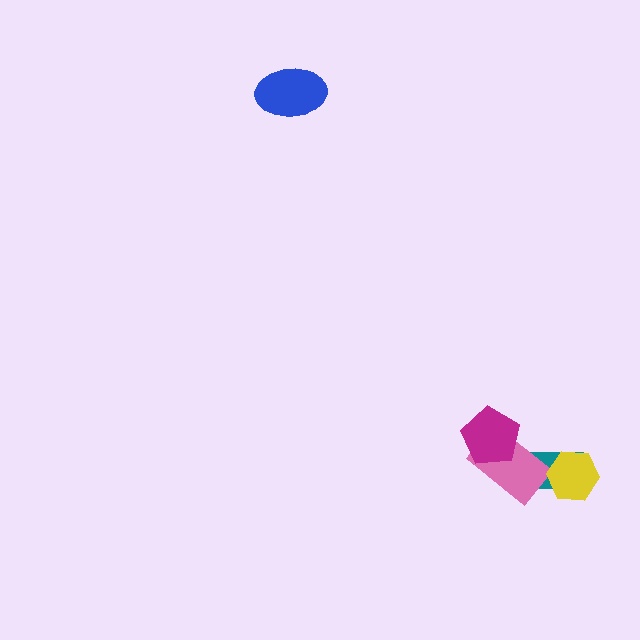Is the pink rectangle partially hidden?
Yes, it is partially covered by another shape.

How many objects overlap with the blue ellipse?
0 objects overlap with the blue ellipse.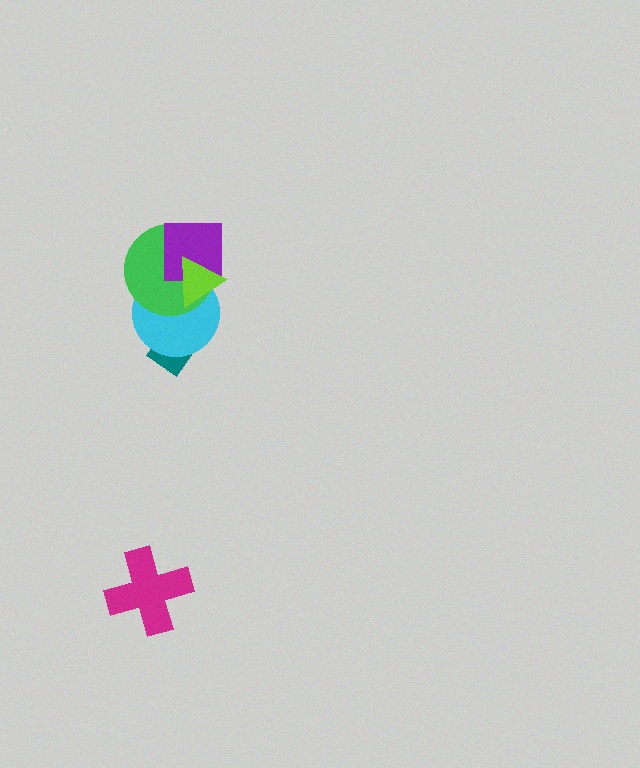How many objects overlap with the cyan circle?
4 objects overlap with the cyan circle.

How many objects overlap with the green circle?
3 objects overlap with the green circle.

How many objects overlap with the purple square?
3 objects overlap with the purple square.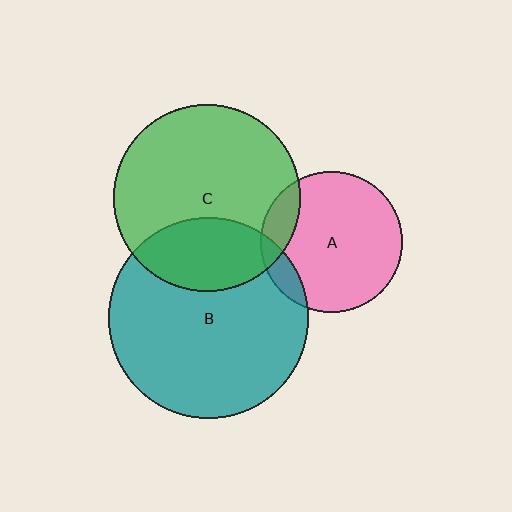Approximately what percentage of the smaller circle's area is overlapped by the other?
Approximately 30%.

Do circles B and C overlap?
Yes.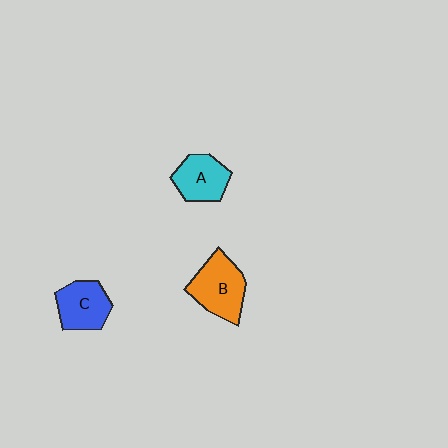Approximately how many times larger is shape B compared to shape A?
Approximately 1.3 times.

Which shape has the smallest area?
Shape A (cyan).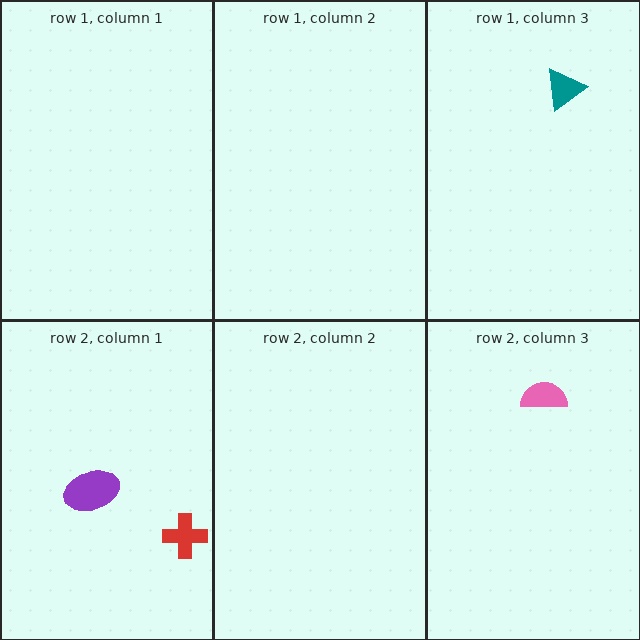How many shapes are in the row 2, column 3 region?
1.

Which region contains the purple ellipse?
The row 2, column 1 region.